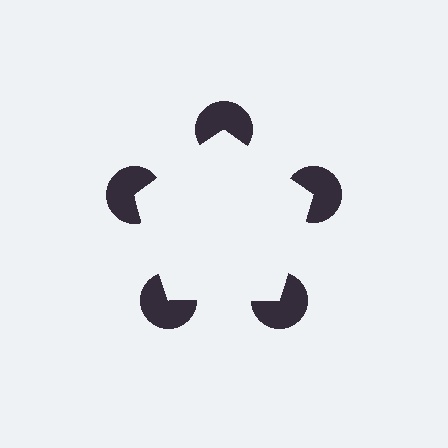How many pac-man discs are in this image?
There are 5 — one at each vertex of the illusory pentagon.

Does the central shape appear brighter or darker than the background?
It typically appears slightly brighter than the background, even though no actual brightness change is drawn.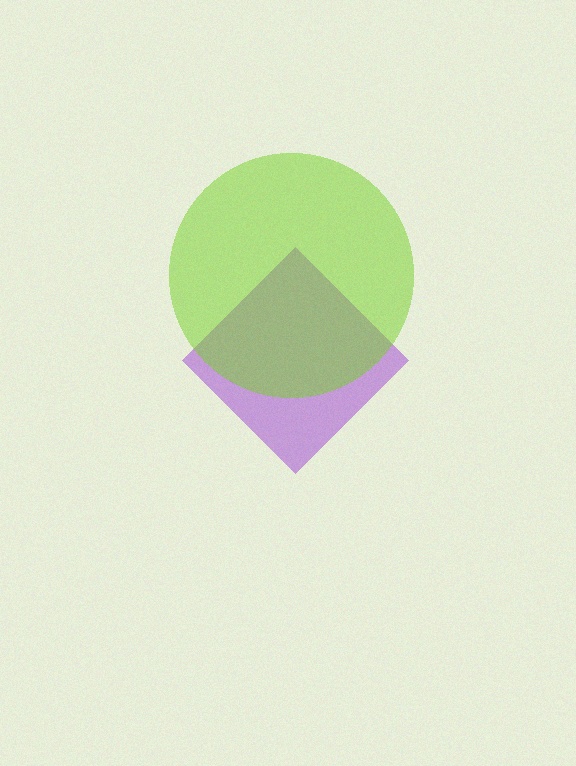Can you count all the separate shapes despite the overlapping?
Yes, there are 2 separate shapes.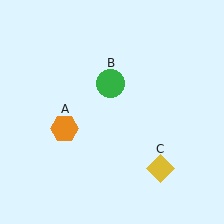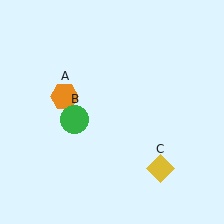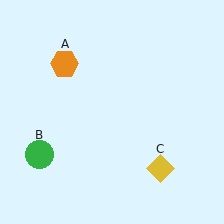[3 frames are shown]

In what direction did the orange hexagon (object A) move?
The orange hexagon (object A) moved up.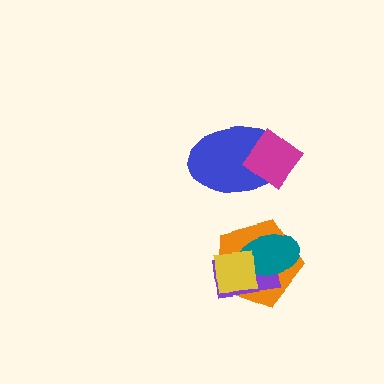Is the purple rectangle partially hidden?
Yes, it is partially covered by another shape.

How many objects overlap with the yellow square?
3 objects overlap with the yellow square.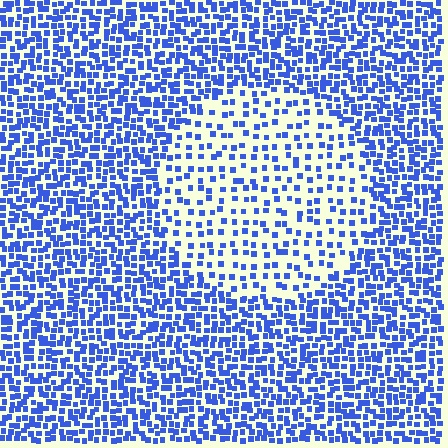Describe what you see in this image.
The image contains small blue elements arranged at two different densities. A circle-shaped region is visible where the elements are less densely packed than the surrounding area.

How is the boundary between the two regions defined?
The boundary is defined by a change in element density (approximately 2.2x ratio). All elements are the same color, size, and shape.